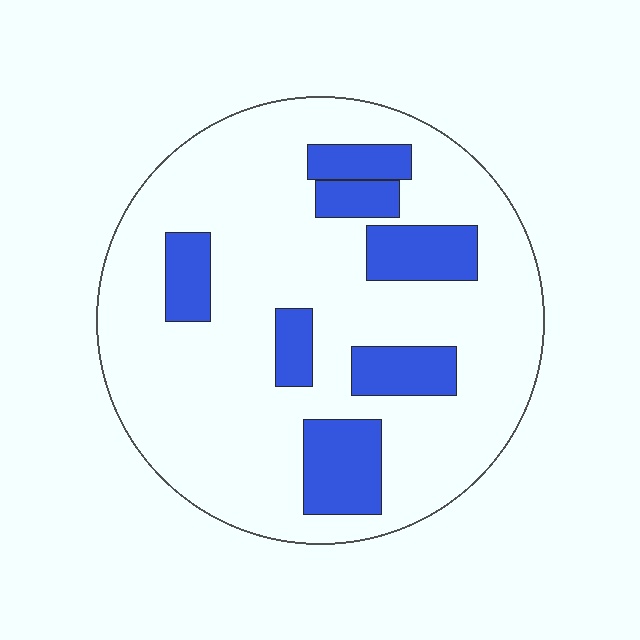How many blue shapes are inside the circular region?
7.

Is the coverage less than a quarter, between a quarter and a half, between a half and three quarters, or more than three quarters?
Less than a quarter.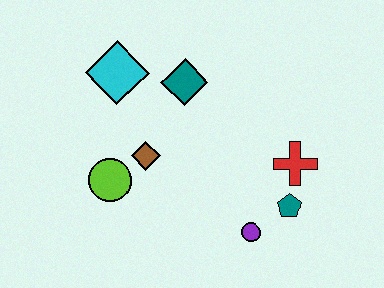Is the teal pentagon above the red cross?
No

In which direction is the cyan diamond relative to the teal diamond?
The cyan diamond is to the left of the teal diamond.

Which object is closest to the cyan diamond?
The teal diamond is closest to the cyan diamond.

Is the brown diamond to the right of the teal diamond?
No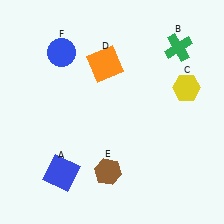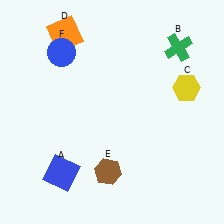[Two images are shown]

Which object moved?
The orange square (D) moved left.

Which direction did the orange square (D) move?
The orange square (D) moved left.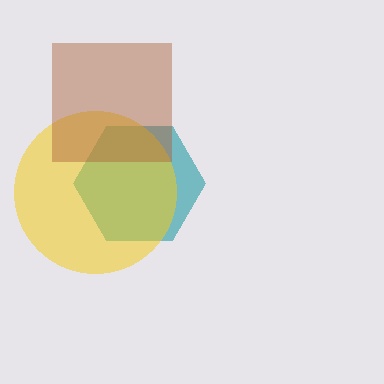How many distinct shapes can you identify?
There are 3 distinct shapes: a teal hexagon, a yellow circle, a brown square.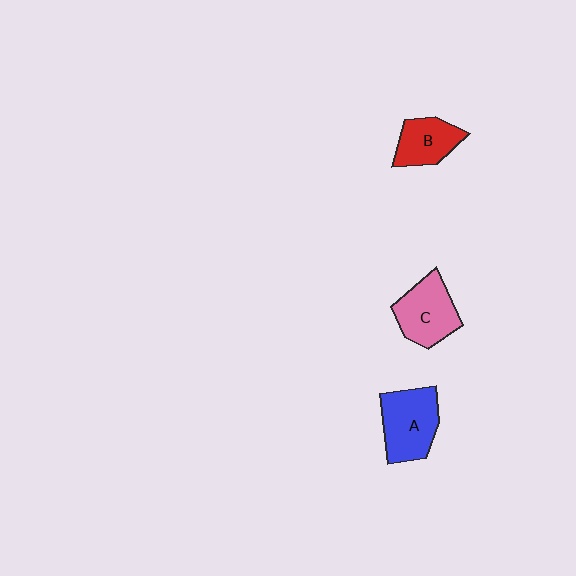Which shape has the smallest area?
Shape B (red).